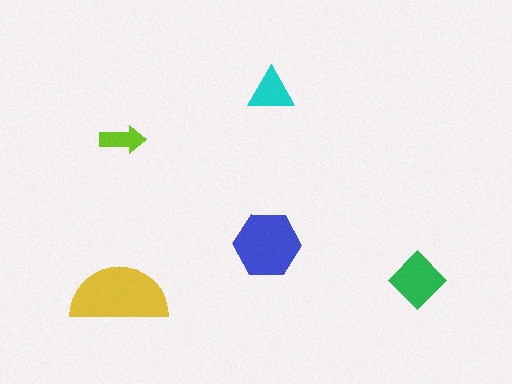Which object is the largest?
The yellow semicircle.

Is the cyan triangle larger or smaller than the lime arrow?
Larger.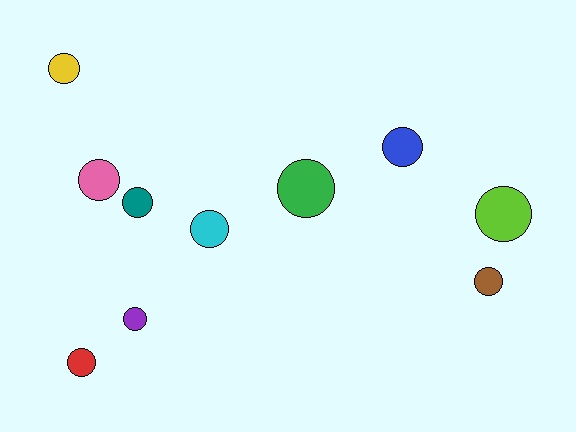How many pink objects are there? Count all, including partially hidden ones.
There is 1 pink object.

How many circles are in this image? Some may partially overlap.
There are 10 circles.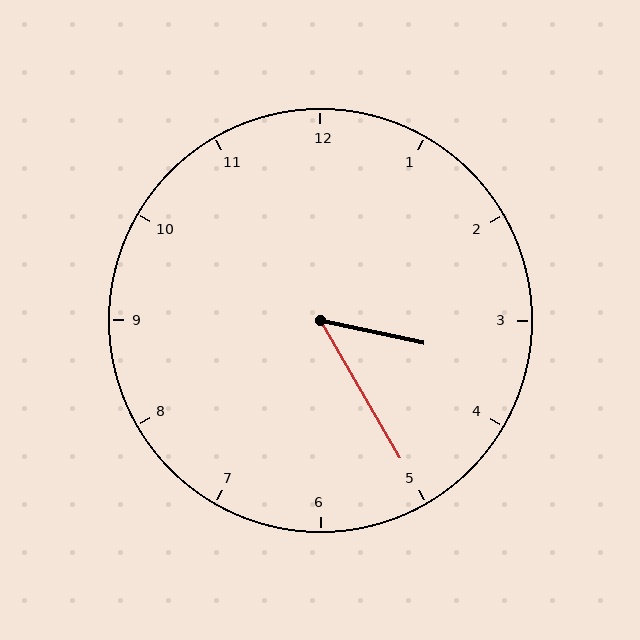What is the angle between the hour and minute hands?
Approximately 48 degrees.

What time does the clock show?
3:25.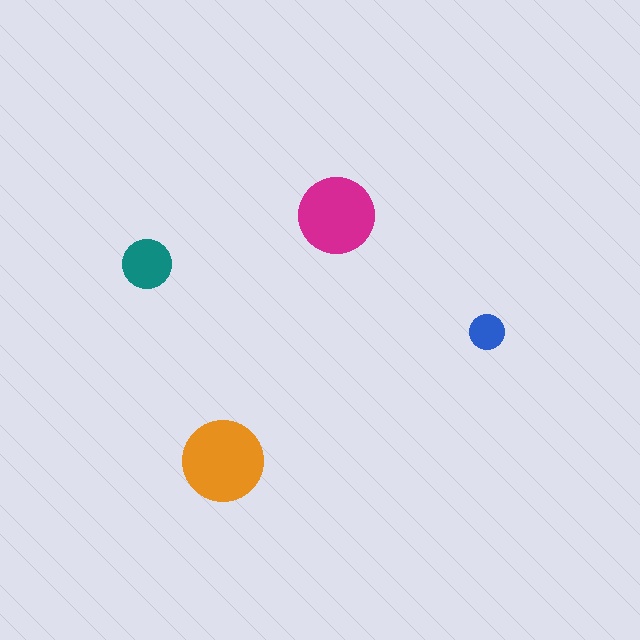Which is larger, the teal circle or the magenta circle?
The magenta one.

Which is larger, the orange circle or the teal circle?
The orange one.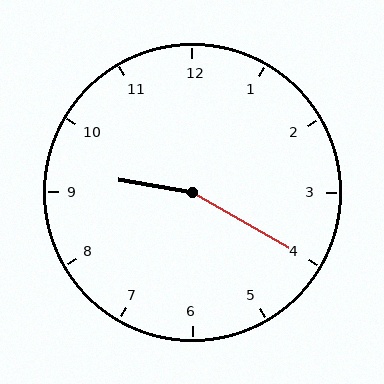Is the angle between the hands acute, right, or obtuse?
It is obtuse.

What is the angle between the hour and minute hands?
Approximately 160 degrees.